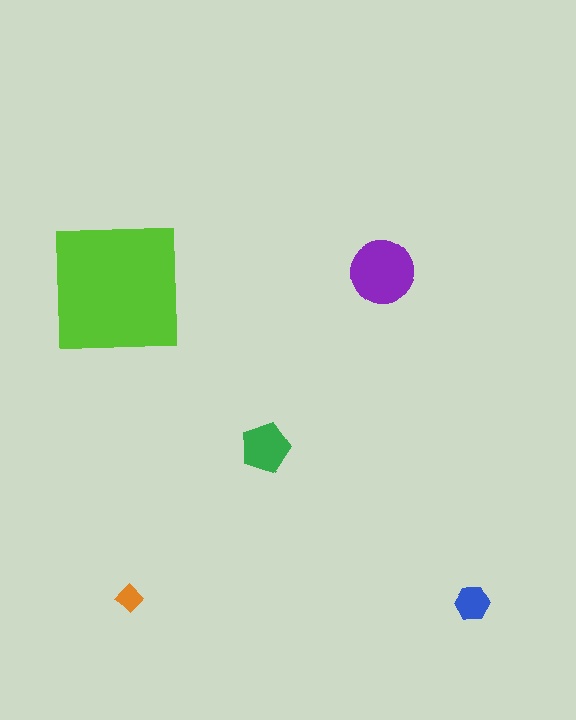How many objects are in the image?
There are 5 objects in the image.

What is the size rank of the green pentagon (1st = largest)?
3rd.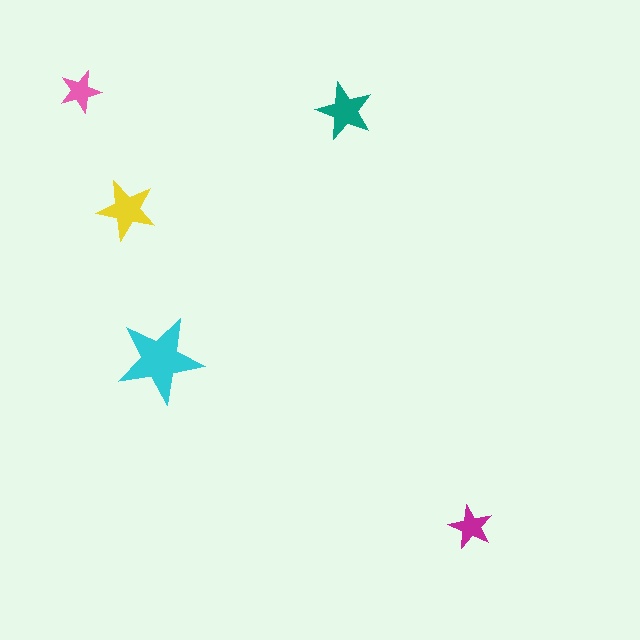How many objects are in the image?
There are 5 objects in the image.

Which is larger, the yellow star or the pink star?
The yellow one.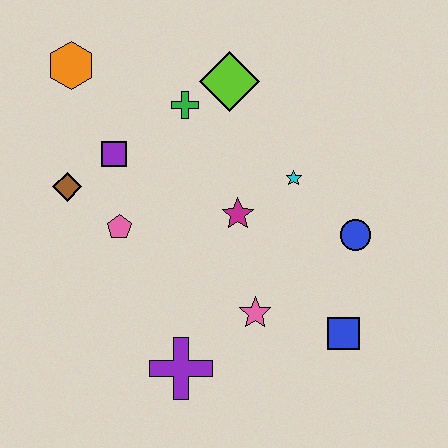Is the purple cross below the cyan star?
Yes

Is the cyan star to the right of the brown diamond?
Yes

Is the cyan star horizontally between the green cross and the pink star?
No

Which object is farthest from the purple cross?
The orange hexagon is farthest from the purple cross.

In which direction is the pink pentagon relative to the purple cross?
The pink pentagon is above the purple cross.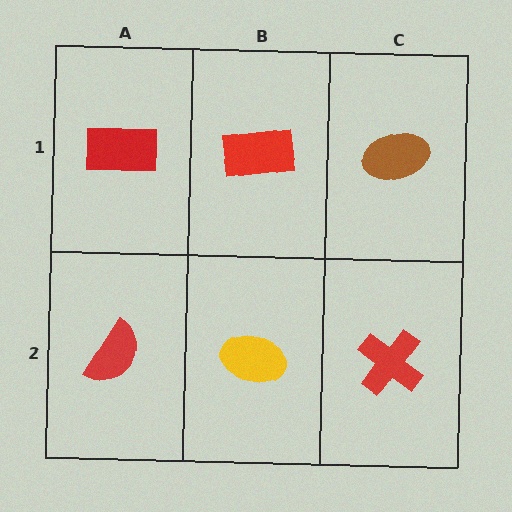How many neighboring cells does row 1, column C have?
2.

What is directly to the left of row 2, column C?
A yellow ellipse.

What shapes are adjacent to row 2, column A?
A red rectangle (row 1, column A), a yellow ellipse (row 2, column B).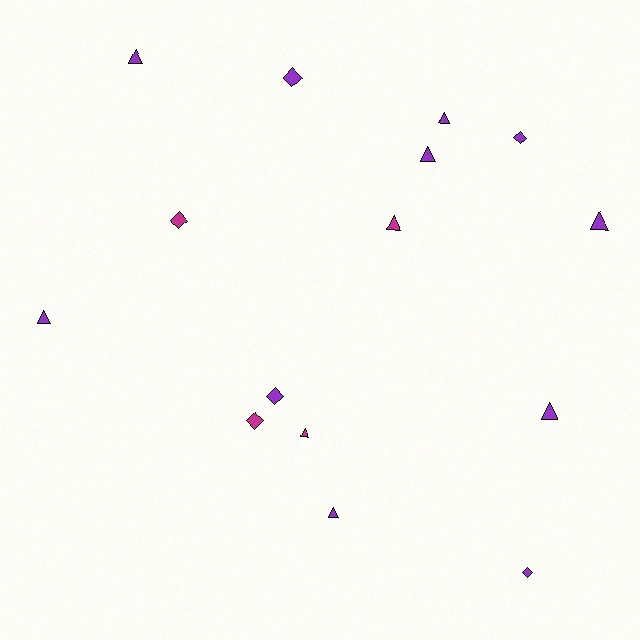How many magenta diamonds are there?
There are 2 magenta diamonds.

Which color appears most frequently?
Purple, with 11 objects.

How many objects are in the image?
There are 15 objects.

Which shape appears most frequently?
Triangle, with 9 objects.